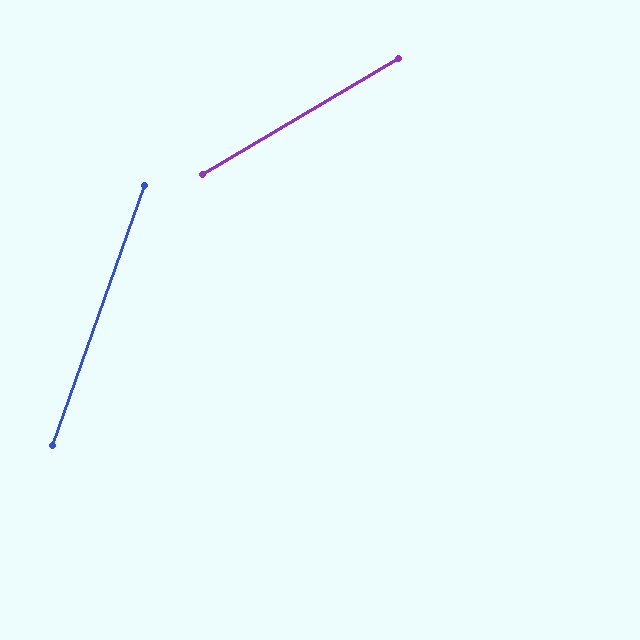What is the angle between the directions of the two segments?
Approximately 40 degrees.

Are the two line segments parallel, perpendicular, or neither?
Neither parallel nor perpendicular — they differ by about 40°.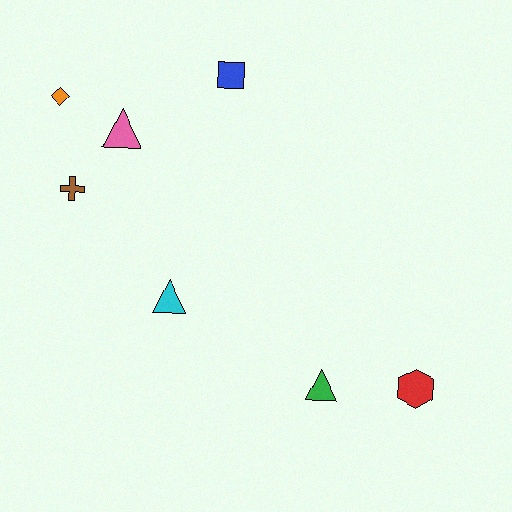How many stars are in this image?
There are no stars.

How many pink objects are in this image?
There is 1 pink object.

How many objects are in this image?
There are 7 objects.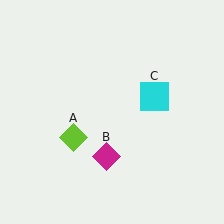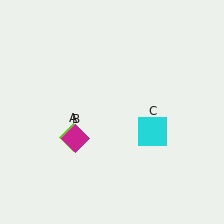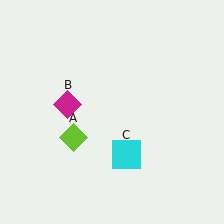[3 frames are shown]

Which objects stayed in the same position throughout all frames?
Lime diamond (object A) remained stationary.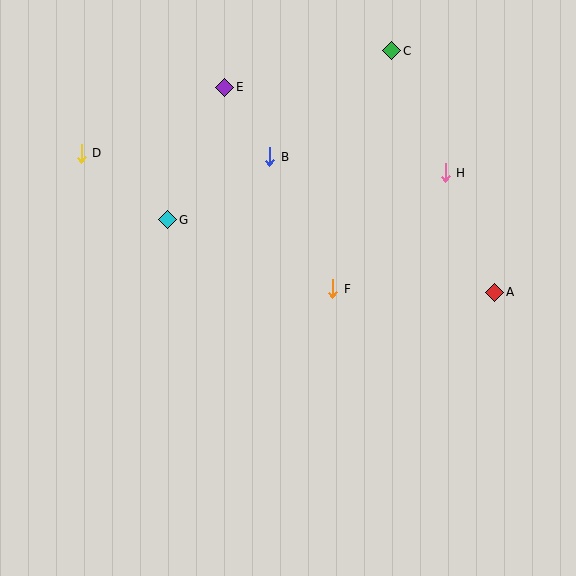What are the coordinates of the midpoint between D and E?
The midpoint between D and E is at (153, 120).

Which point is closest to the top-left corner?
Point D is closest to the top-left corner.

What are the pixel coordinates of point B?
Point B is at (270, 157).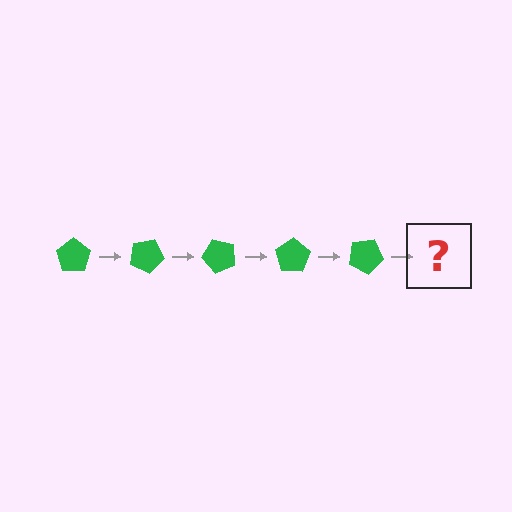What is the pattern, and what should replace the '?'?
The pattern is that the pentagon rotates 25 degrees each step. The '?' should be a green pentagon rotated 125 degrees.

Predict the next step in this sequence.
The next step is a green pentagon rotated 125 degrees.